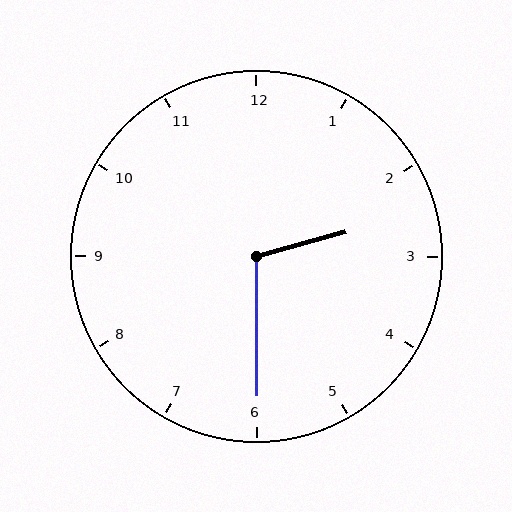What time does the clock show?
2:30.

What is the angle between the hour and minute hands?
Approximately 105 degrees.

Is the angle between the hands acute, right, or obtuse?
It is obtuse.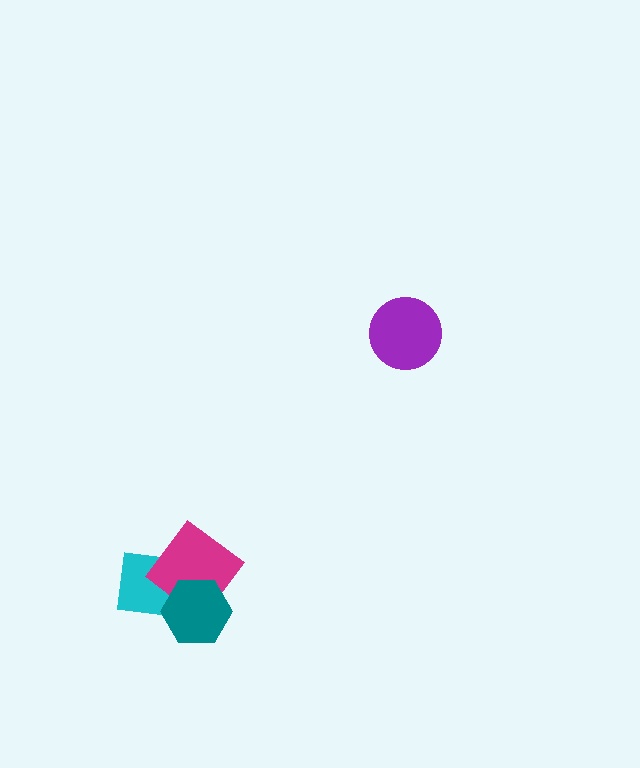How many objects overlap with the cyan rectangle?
2 objects overlap with the cyan rectangle.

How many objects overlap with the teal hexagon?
2 objects overlap with the teal hexagon.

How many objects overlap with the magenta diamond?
2 objects overlap with the magenta diamond.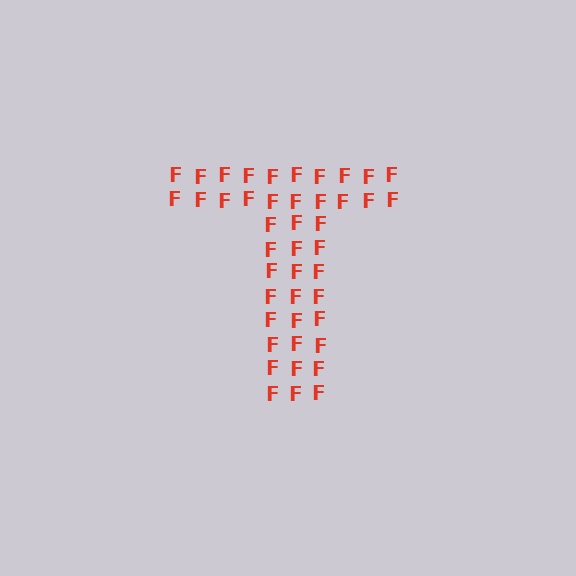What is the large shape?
The large shape is the letter T.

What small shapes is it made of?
It is made of small letter F's.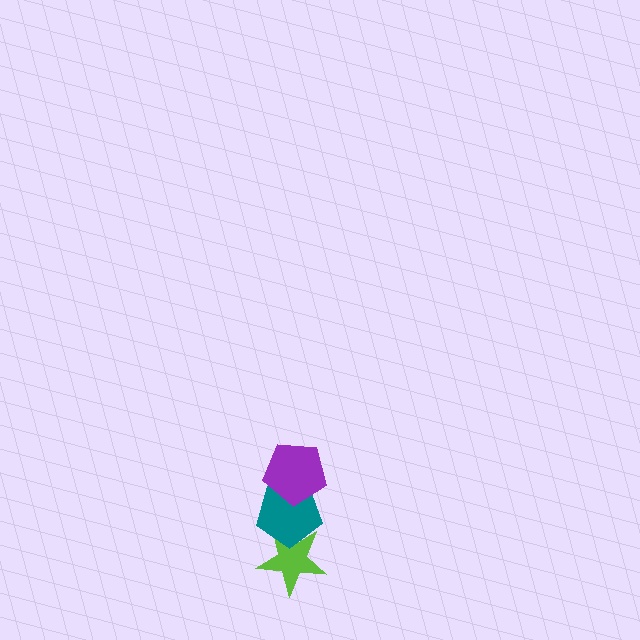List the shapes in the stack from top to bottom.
From top to bottom: the purple pentagon, the teal pentagon, the lime star.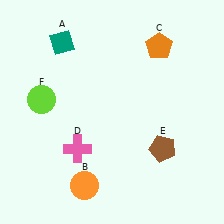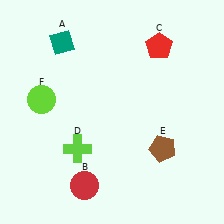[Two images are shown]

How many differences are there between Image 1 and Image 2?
There are 3 differences between the two images.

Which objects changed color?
B changed from orange to red. C changed from orange to red. D changed from pink to lime.